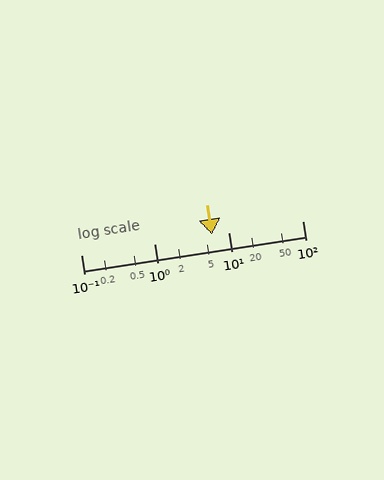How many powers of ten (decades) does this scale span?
The scale spans 3 decades, from 0.1 to 100.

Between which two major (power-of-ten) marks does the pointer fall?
The pointer is between 1 and 10.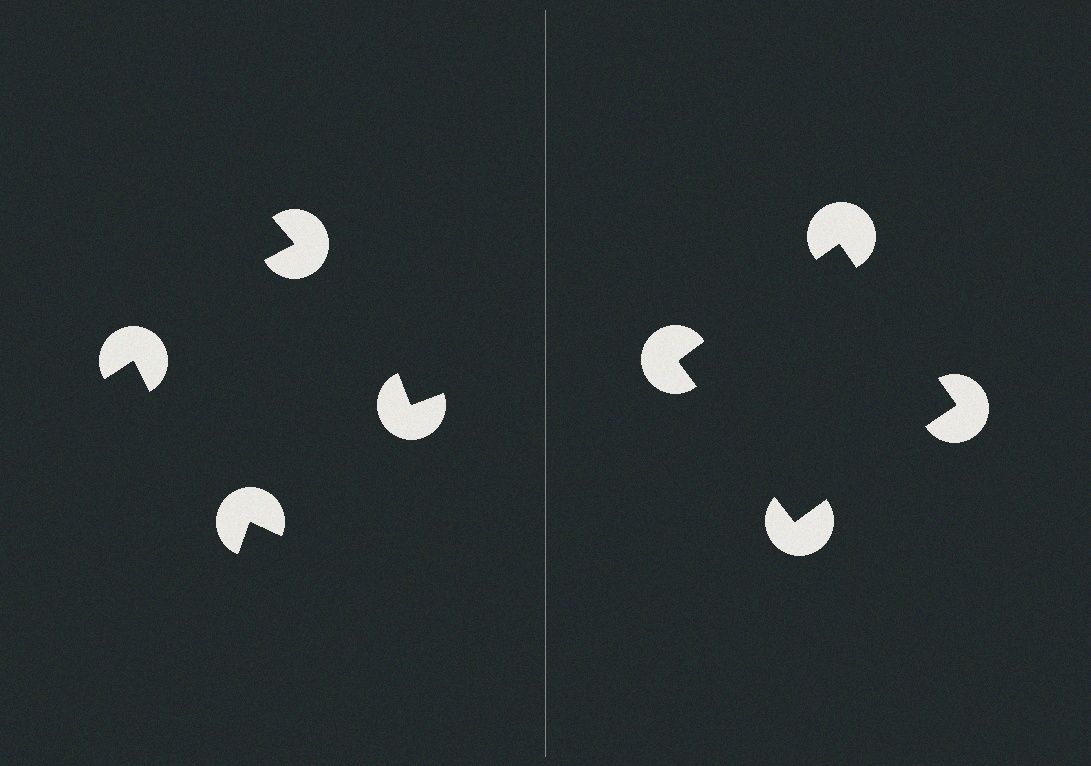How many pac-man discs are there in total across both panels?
8 — 4 on each side.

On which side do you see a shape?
An illusory square appears on the right side. On the left side the wedge cuts are rotated, so no coherent shape forms.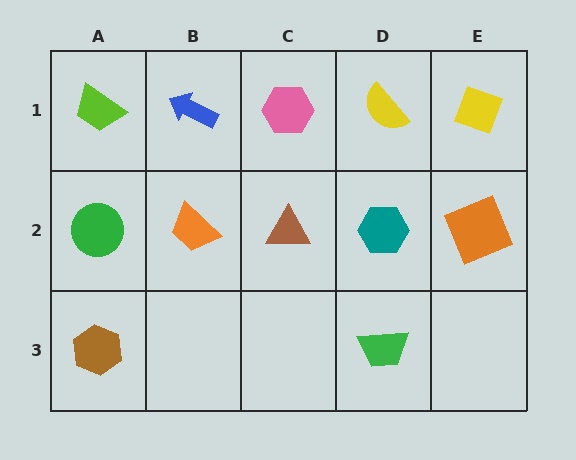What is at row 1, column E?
A yellow diamond.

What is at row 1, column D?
A yellow semicircle.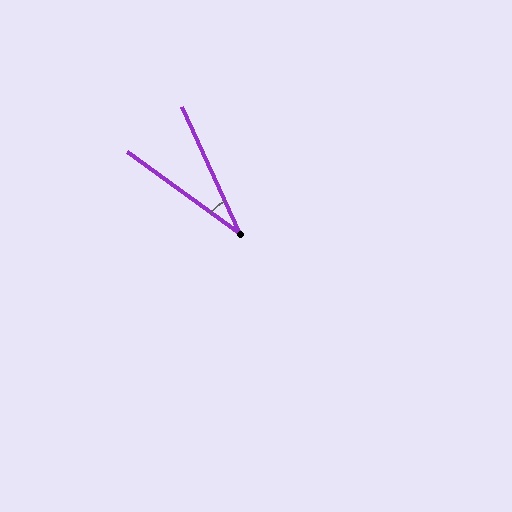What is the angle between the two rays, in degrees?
Approximately 30 degrees.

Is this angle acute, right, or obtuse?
It is acute.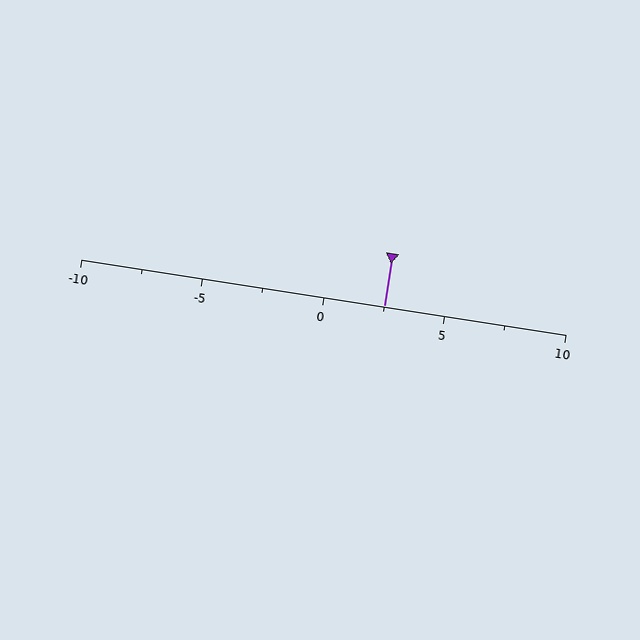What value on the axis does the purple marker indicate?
The marker indicates approximately 2.5.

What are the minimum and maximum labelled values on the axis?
The axis runs from -10 to 10.